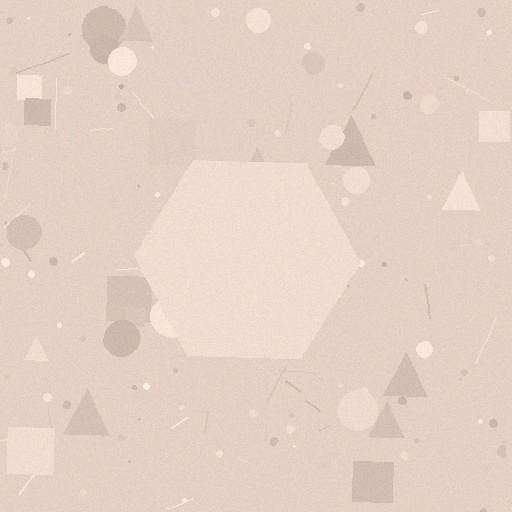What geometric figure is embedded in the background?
A hexagon is embedded in the background.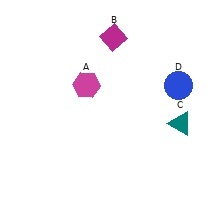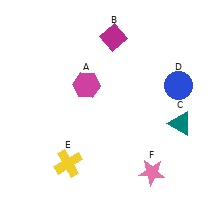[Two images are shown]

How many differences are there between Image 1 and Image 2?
There are 2 differences between the two images.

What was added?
A yellow cross (E), a pink star (F) were added in Image 2.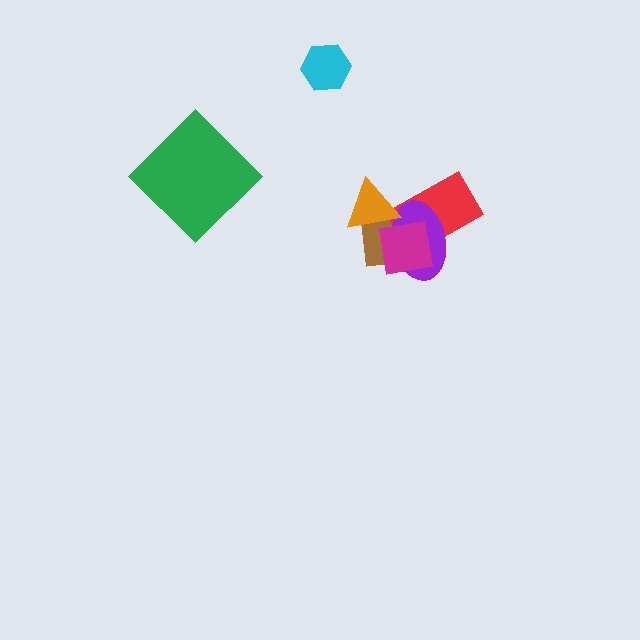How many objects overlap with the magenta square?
4 objects overlap with the magenta square.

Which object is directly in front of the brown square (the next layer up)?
The red rectangle is directly in front of the brown square.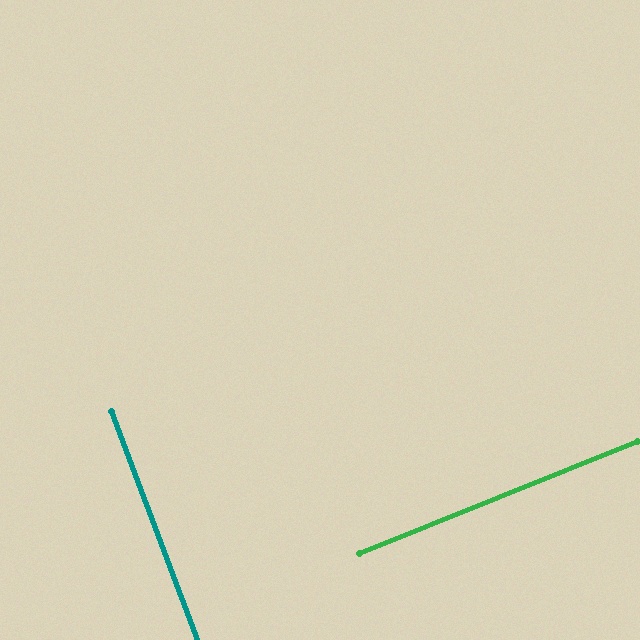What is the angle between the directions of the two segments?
Approximately 89 degrees.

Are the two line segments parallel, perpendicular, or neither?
Perpendicular — they meet at approximately 89°.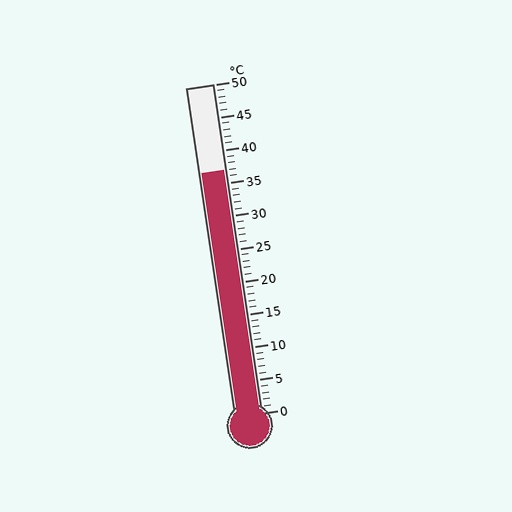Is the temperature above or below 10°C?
The temperature is above 10°C.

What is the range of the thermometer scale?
The thermometer scale ranges from 0°C to 50°C.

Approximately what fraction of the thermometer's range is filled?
The thermometer is filled to approximately 75% of its range.